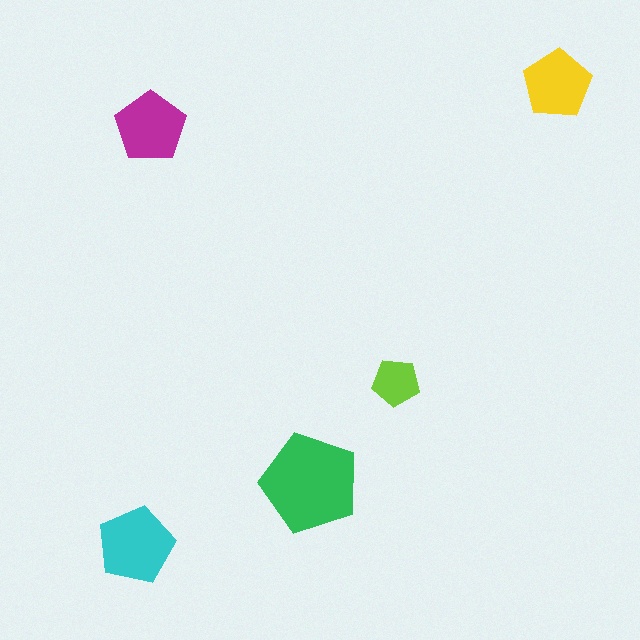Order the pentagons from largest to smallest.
the green one, the cyan one, the magenta one, the yellow one, the lime one.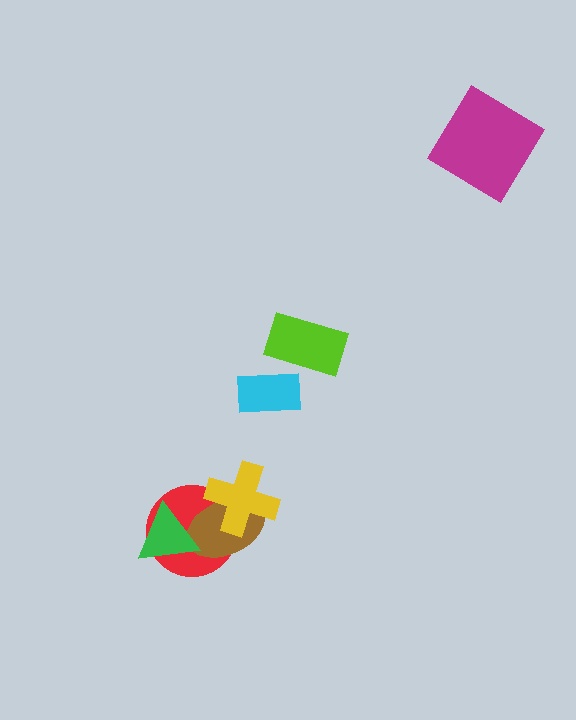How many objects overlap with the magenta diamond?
0 objects overlap with the magenta diamond.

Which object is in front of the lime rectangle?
The cyan rectangle is in front of the lime rectangle.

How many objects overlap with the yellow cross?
2 objects overlap with the yellow cross.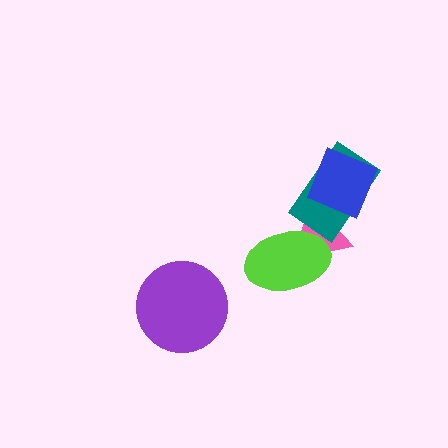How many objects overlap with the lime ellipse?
1 object overlaps with the lime ellipse.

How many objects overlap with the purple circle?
0 objects overlap with the purple circle.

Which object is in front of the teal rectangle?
The blue square is in front of the teal rectangle.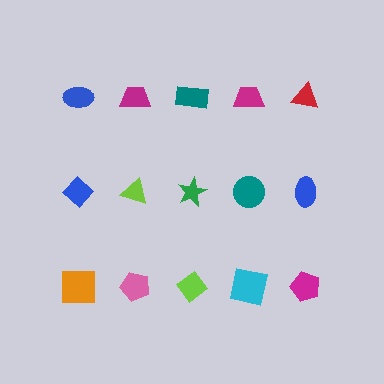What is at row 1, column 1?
A blue ellipse.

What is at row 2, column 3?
A green star.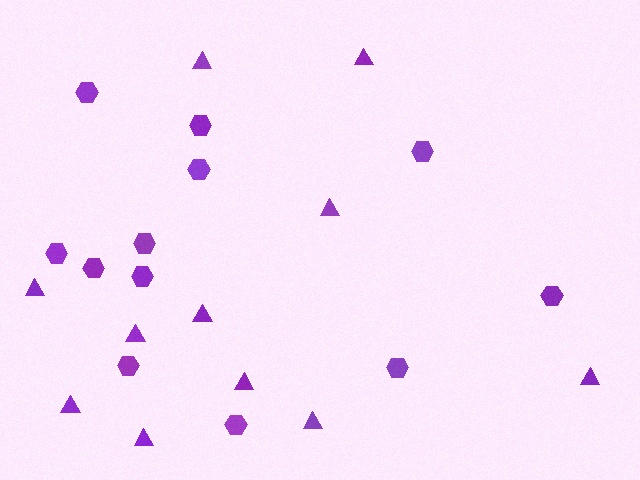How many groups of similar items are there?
There are 2 groups: one group of hexagons (12) and one group of triangles (11).